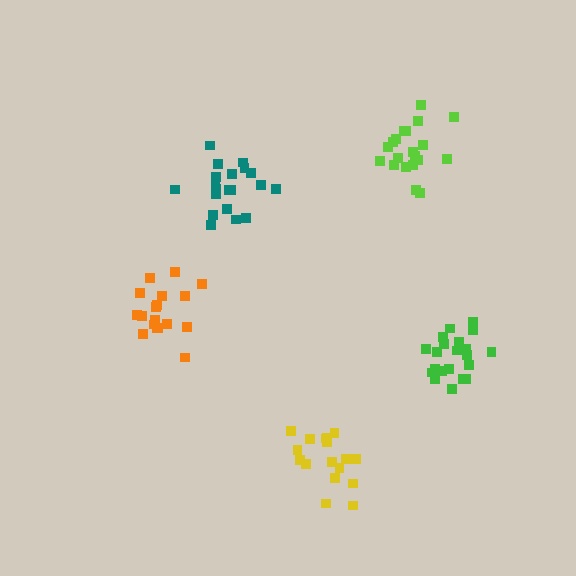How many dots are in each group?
Group 1: 18 dots, Group 2: 20 dots, Group 3: 17 dots, Group 4: 20 dots, Group 5: 21 dots (96 total).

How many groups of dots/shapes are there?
There are 5 groups.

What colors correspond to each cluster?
The clusters are colored: orange, teal, yellow, lime, green.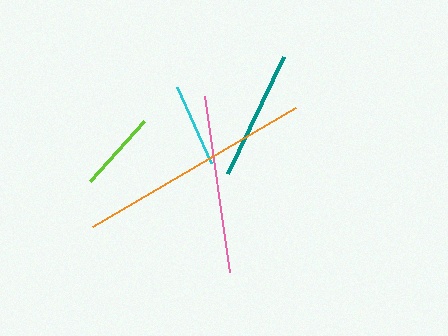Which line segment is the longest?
The orange line is the longest at approximately 235 pixels.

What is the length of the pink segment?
The pink segment is approximately 178 pixels long.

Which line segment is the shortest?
The lime line is the shortest at approximately 80 pixels.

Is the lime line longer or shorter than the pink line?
The pink line is longer than the lime line.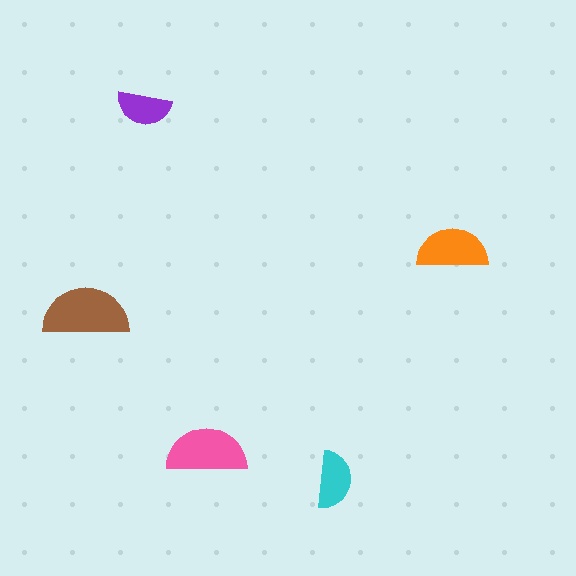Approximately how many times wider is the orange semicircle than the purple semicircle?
About 1.5 times wider.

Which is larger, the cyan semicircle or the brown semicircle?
The brown one.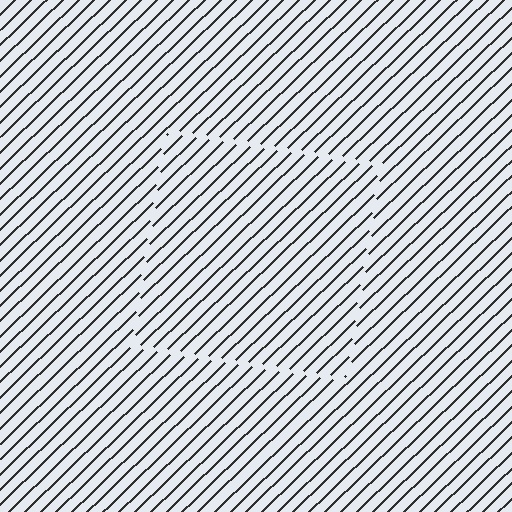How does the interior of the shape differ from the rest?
The interior of the shape contains the same grating, shifted by half a period — the contour is defined by the phase discontinuity where line-ends from the inner and outer gratings abut.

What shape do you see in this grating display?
An illusory square. The interior of the shape contains the same grating, shifted by half a period — the contour is defined by the phase discontinuity where line-ends from the inner and outer gratings abut.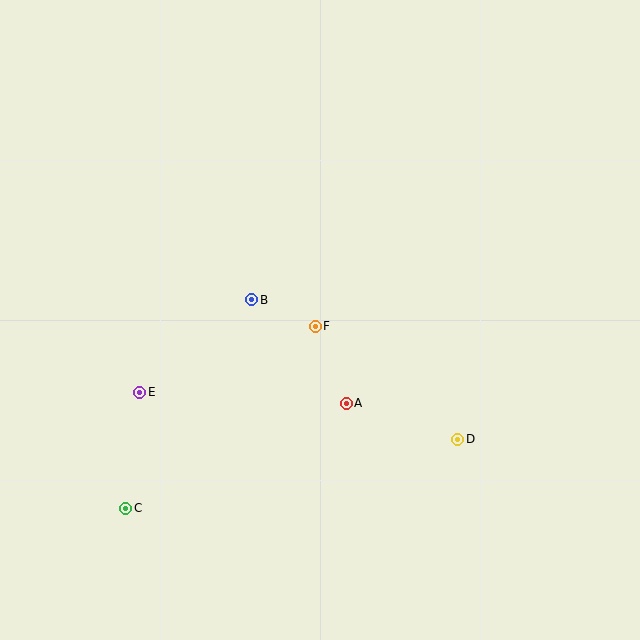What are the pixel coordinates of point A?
Point A is at (346, 403).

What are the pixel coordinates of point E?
Point E is at (140, 392).